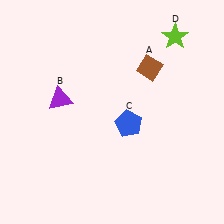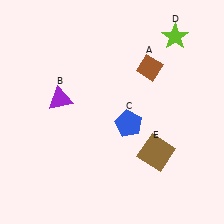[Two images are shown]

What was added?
A brown square (E) was added in Image 2.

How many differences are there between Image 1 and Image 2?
There is 1 difference between the two images.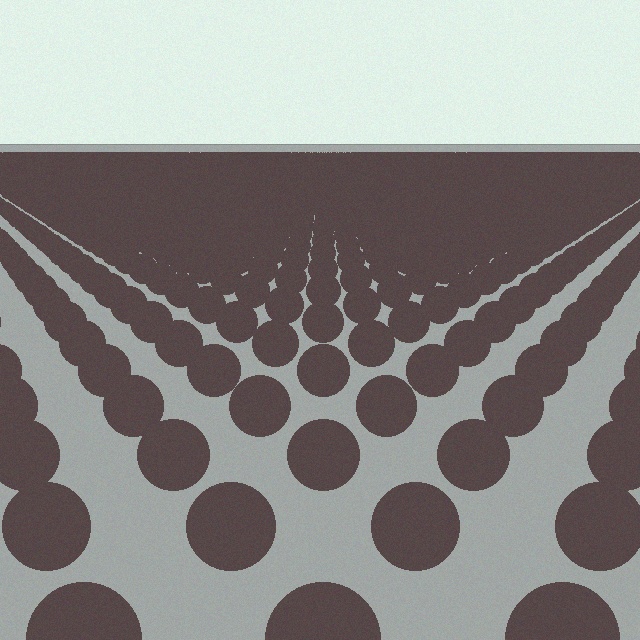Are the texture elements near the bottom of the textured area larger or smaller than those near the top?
Larger. Near the bottom, elements are closer to the viewer and appear at a bigger on-screen size.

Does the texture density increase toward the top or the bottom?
Density increases toward the top.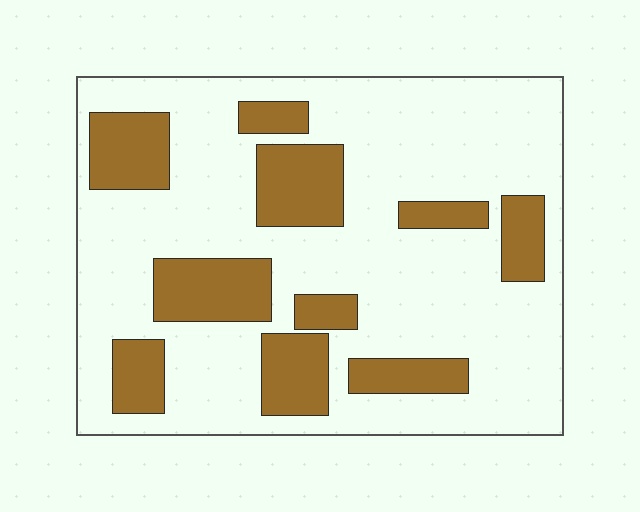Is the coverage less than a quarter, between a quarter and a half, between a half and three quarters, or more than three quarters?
Between a quarter and a half.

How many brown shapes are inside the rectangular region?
10.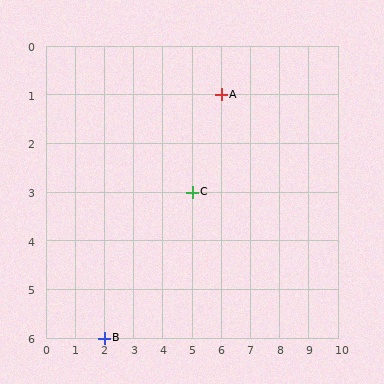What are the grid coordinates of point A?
Point A is at grid coordinates (6, 1).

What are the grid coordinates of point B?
Point B is at grid coordinates (2, 6).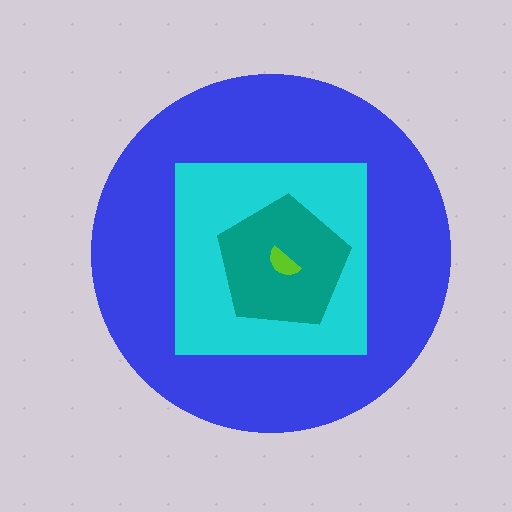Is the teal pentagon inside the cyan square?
Yes.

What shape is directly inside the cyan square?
The teal pentagon.